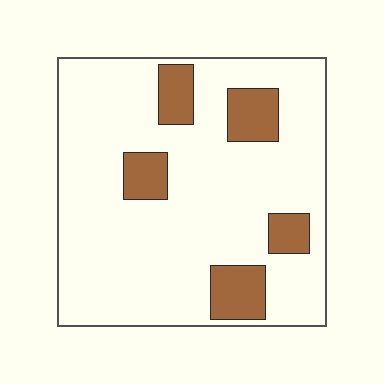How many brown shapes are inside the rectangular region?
5.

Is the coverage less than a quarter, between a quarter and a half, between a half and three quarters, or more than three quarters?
Less than a quarter.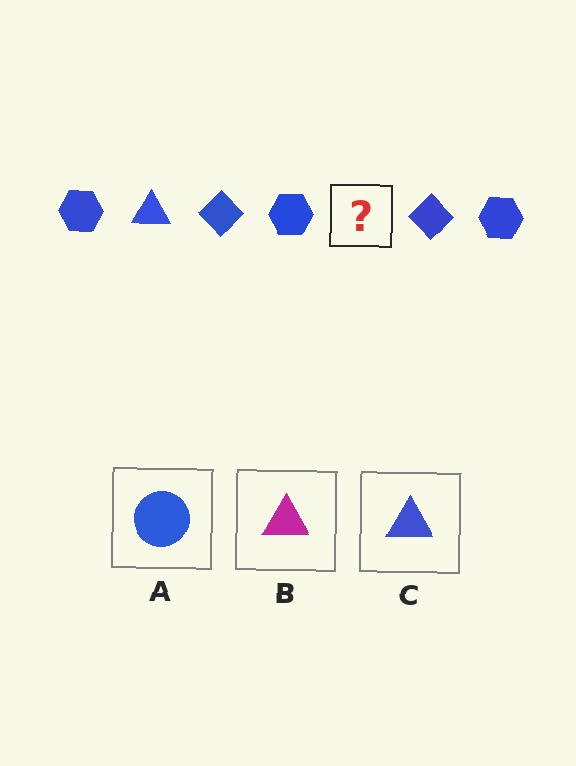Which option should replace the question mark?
Option C.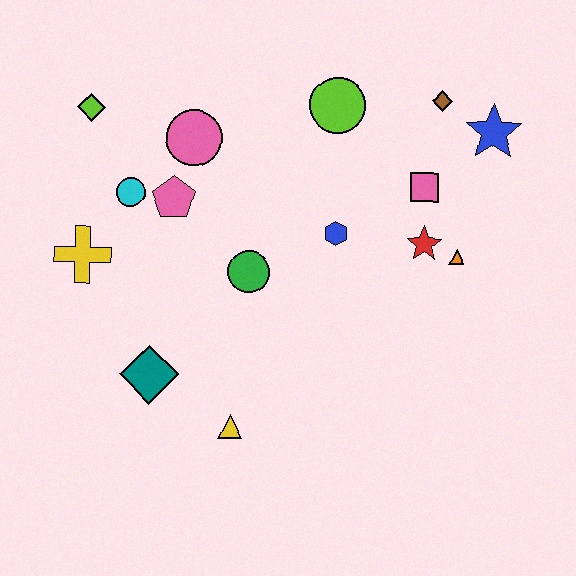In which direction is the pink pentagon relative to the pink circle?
The pink pentagon is below the pink circle.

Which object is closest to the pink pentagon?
The cyan circle is closest to the pink pentagon.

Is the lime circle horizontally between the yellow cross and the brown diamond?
Yes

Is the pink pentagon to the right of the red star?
No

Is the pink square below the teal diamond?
No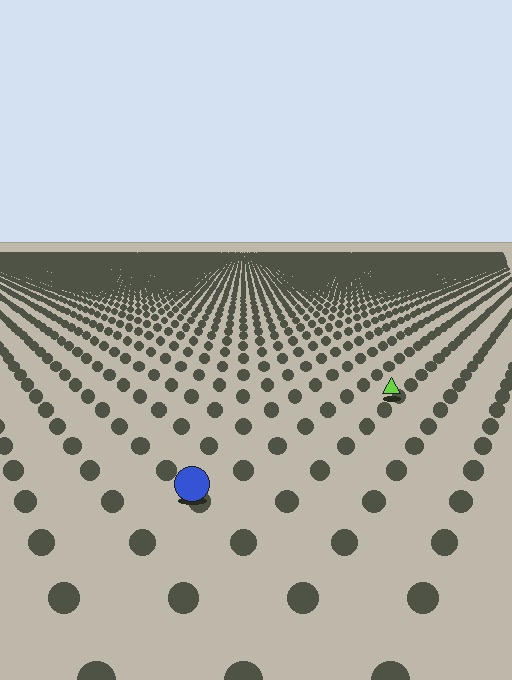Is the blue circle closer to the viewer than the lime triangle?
Yes. The blue circle is closer — you can tell from the texture gradient: the ground texture is coarser near it.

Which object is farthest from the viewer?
The lime triangle is farthest from the viewer. It appears smaller and the ground texture around it is denser.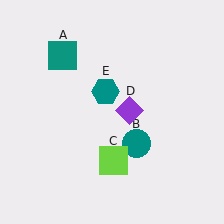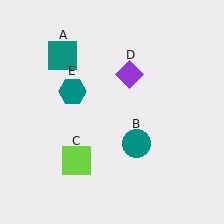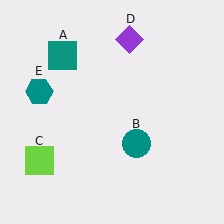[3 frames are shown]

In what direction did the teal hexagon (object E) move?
The teal hexagon (object E) moved left.